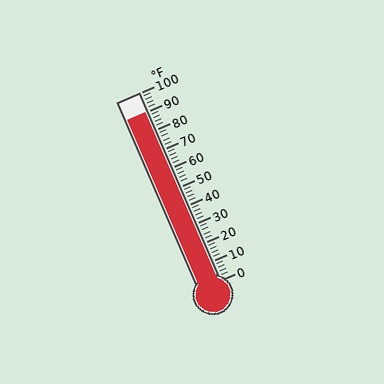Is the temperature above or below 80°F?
The temperature is above 80°F.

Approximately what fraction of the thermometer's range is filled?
The thermometer is filled to approximately 90% of its range.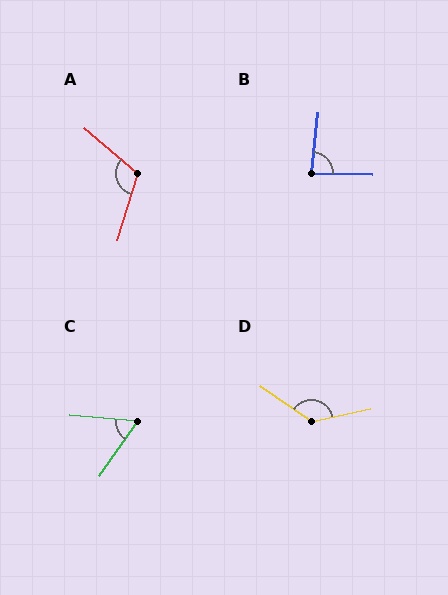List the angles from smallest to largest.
C (60°), B (85°), A (113°), D (133°).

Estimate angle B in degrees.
Approximately 85 degrees.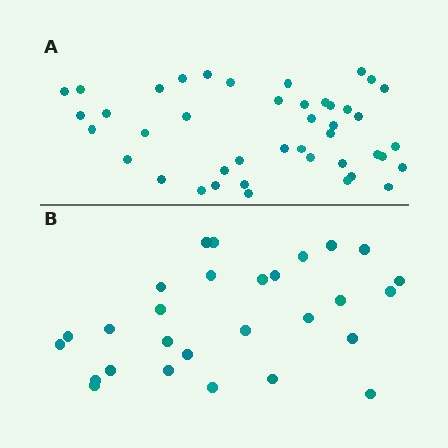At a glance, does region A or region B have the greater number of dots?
Region A (the top region) has more dots.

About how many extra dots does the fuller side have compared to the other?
Region A has approximately 15 more dots than region B.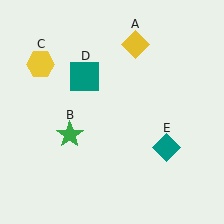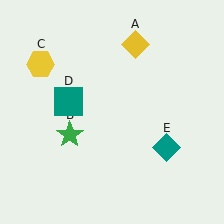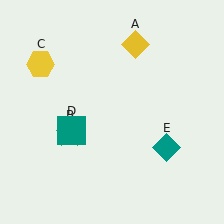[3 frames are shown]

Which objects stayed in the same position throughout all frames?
Yellow diamond (object A) and green star (object B) and yellow hexagon (object C) and teal diamond (object E) remained stationary.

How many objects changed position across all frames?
1 object changed position: teal square (object D).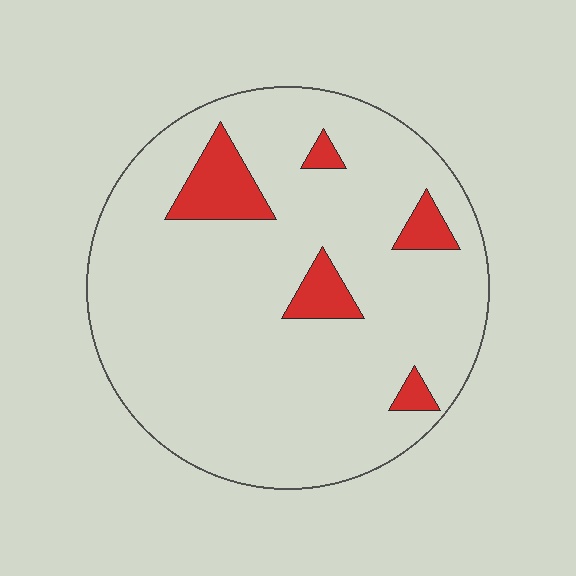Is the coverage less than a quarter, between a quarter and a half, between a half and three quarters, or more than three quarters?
Less than a quarter.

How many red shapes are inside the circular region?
5.